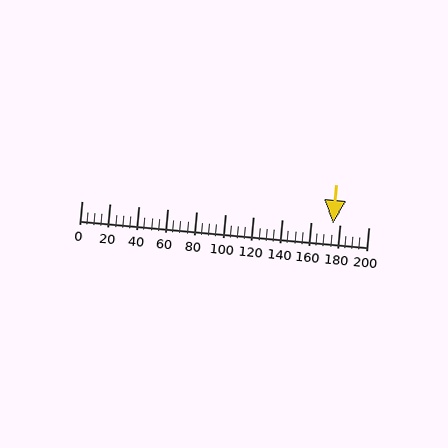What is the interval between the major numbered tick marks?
The major tick marks are spaced 20 units apart.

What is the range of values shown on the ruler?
The ruler shows values from 0 to 200.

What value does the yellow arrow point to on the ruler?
The yellow arrow points to approximately 175.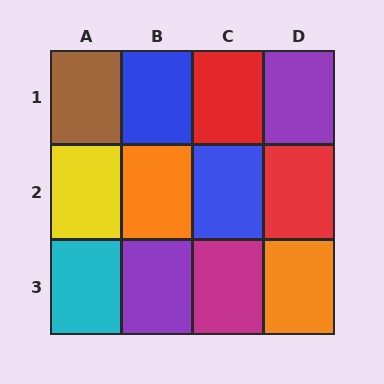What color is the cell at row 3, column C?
Magenta.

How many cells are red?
2 cells are red.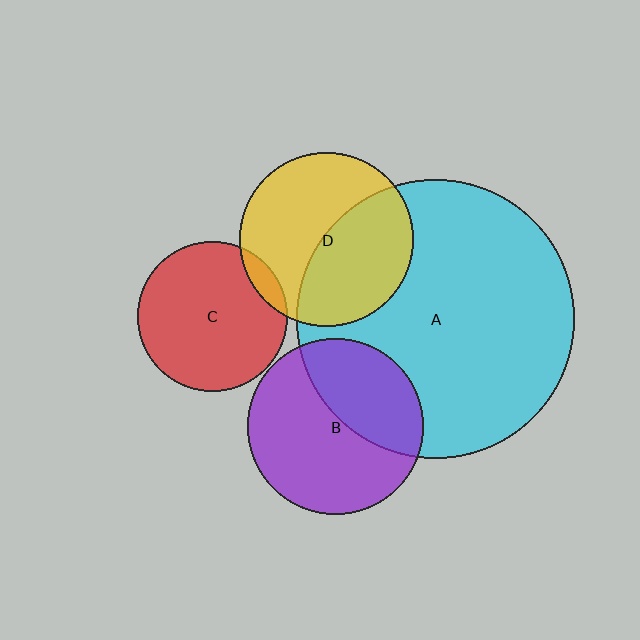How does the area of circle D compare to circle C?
Approximately 1.3 times.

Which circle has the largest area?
Circle A (cyan).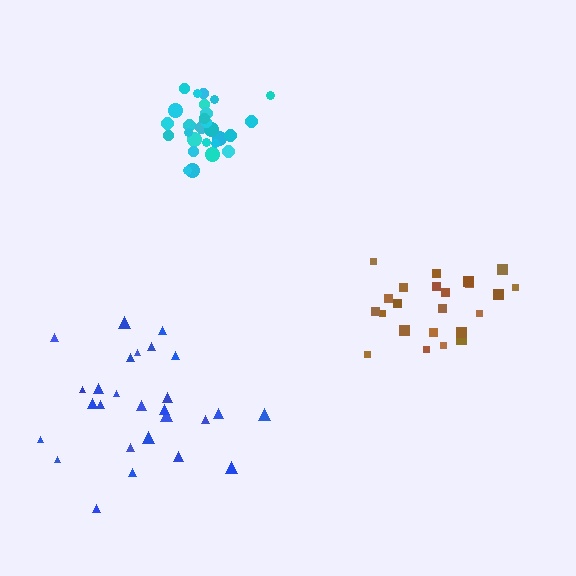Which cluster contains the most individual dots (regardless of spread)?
Cyan (29).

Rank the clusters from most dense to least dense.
cyan, brown, blue.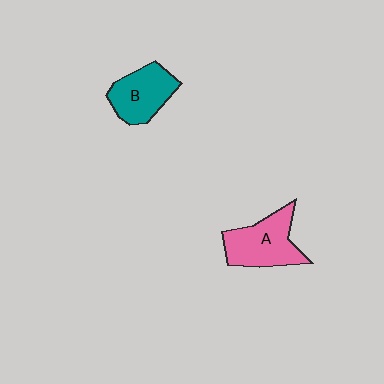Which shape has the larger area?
Shape A (pink).